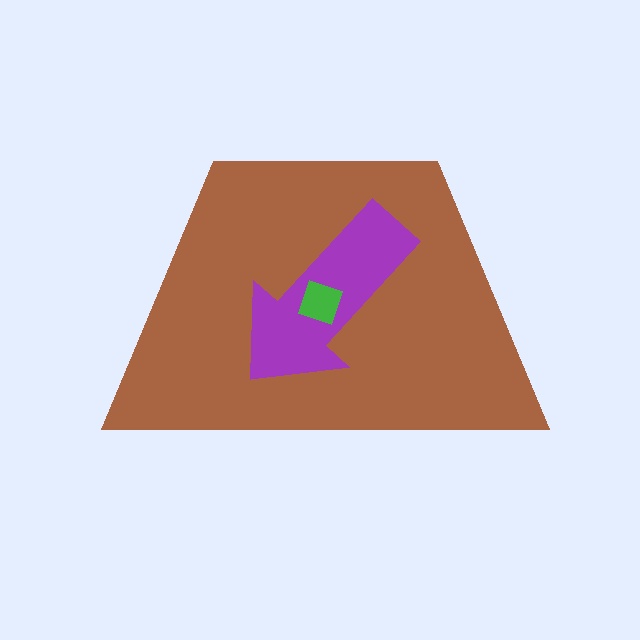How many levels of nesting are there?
3.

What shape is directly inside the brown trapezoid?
The purple arrow.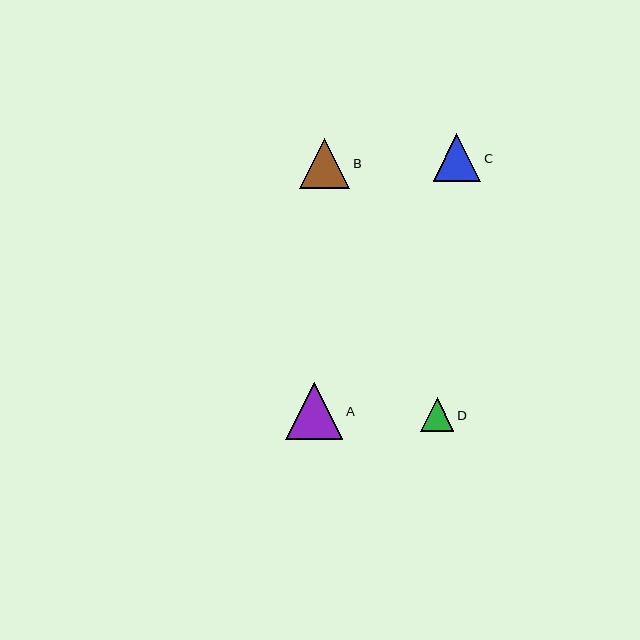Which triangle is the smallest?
Triangle D is the smallest with a size of approximately 34 pixels.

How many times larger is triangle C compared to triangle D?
Triangle C is approximately 1.4 times the size of triangle D.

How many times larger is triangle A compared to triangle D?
Triangle A is approximately 1.7 times the size of triangle D.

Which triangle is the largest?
Triangle A is the largest with a size of approximately 57 pixels.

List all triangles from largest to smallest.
From largest to smallest: A, B, C, D.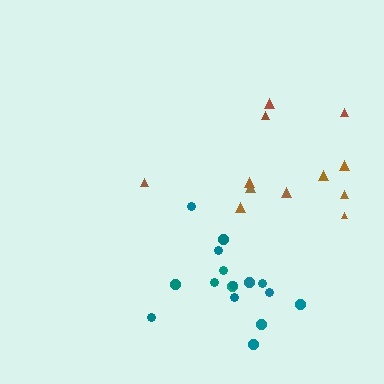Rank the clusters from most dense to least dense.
teal, brown.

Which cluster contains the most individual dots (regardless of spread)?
Teal (16).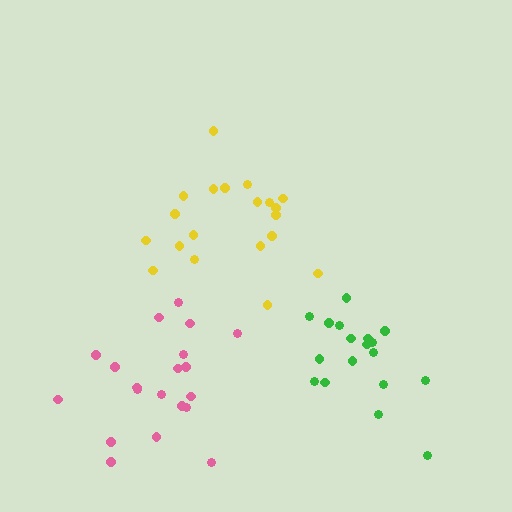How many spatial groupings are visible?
There are 3 spatial groupings.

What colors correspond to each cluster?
The clusters are colored: yellow, green, pink.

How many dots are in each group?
Group 1: 20 dots, Group 2: 18 dots, Group 3: 20 dots (58 total).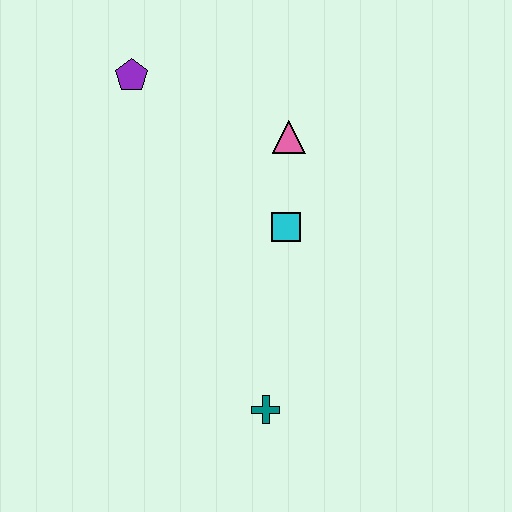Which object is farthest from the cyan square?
The purple pentagon is farthest from the cyan square.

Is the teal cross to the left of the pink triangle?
Yes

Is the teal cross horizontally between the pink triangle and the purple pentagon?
Yes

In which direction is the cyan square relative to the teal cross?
The cyan square is above the teal cross.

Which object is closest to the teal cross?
The cyan square is closest to the teal cross.